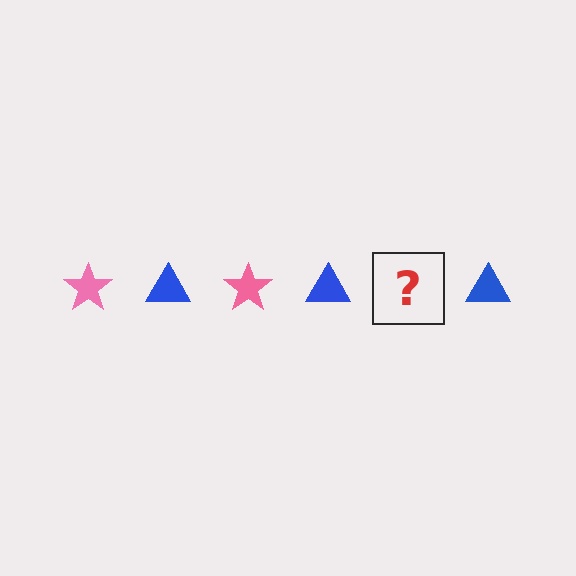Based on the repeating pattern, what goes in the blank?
The blank should be a pink star.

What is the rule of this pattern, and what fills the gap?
The rule is that the pattern alternates between pink star and blue triangle. The gap should be filled with a pink star.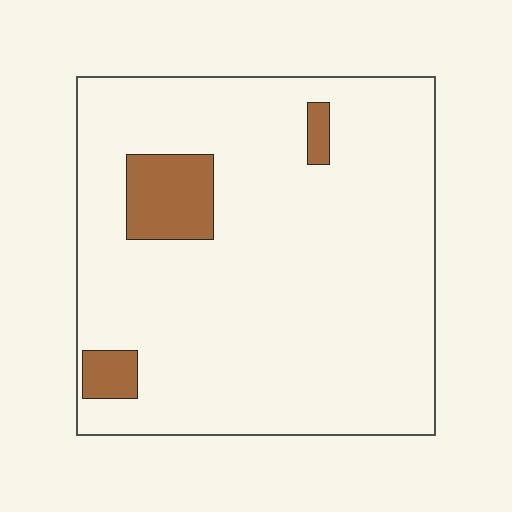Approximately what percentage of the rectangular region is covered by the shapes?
Approximately 10%.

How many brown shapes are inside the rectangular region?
3.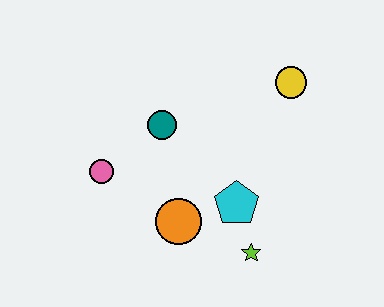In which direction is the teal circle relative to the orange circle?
The teal circle is above the orange circle.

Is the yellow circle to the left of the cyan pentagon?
No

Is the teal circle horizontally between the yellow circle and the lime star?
No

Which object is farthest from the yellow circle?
The pink circle is farthest from the yellow circle.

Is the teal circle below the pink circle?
No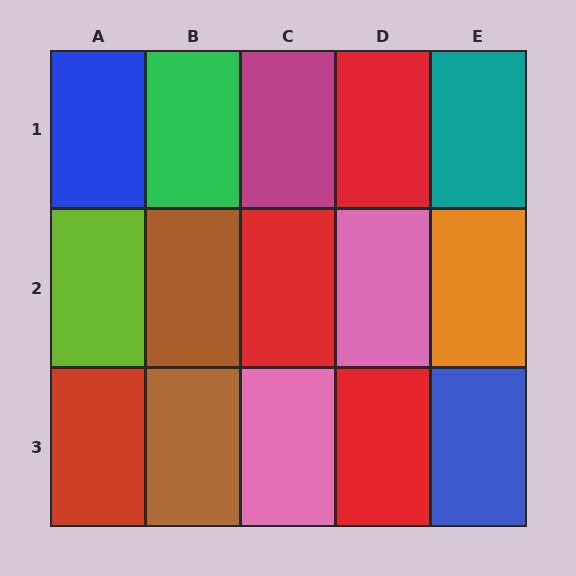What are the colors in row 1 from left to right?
Blue, green, magenta, red, teal.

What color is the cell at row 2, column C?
Red.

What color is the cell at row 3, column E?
Blue.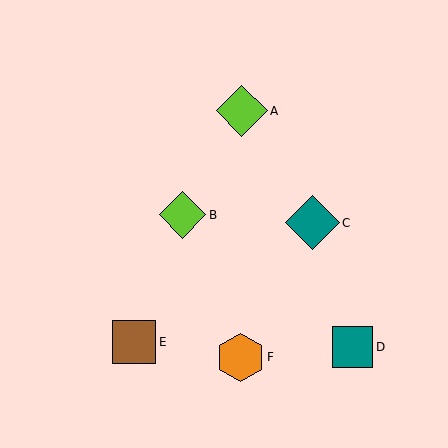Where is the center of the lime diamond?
The center of the lime diamond is at (182, 215).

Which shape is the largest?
The teal diamond (labeled C) is the largest.